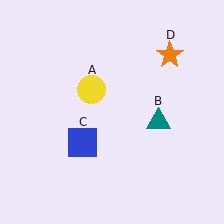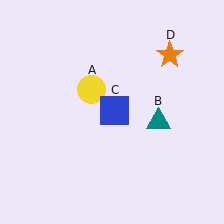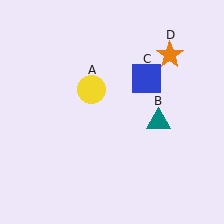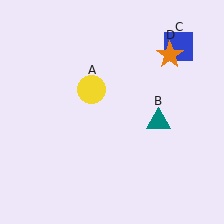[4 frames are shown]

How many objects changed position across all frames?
1 object changed position: blue square (object C).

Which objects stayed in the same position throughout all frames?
Yellow circle (object A) and teal triangle (object B) and orange star (object D) remained stationary.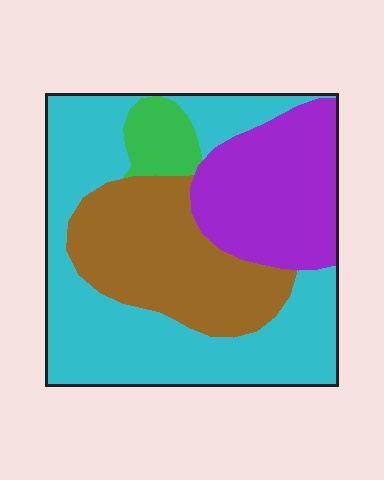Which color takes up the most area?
Cyan, at roughly 45%.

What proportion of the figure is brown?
Brown covers roughly 25% of the figure.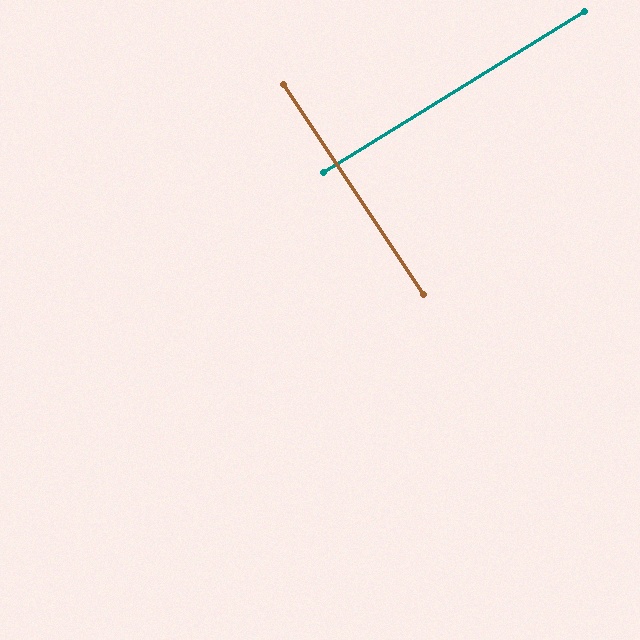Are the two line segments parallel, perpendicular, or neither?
Perpendicular — they meet at approximately 88°.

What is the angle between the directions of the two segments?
Approximately 88 degrees.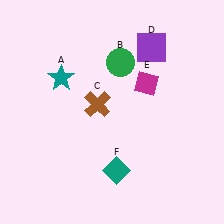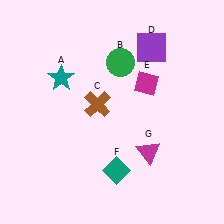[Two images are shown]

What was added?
A magenta triangle (G) was added in Image 2.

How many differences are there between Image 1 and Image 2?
There is 1 difference between the two images.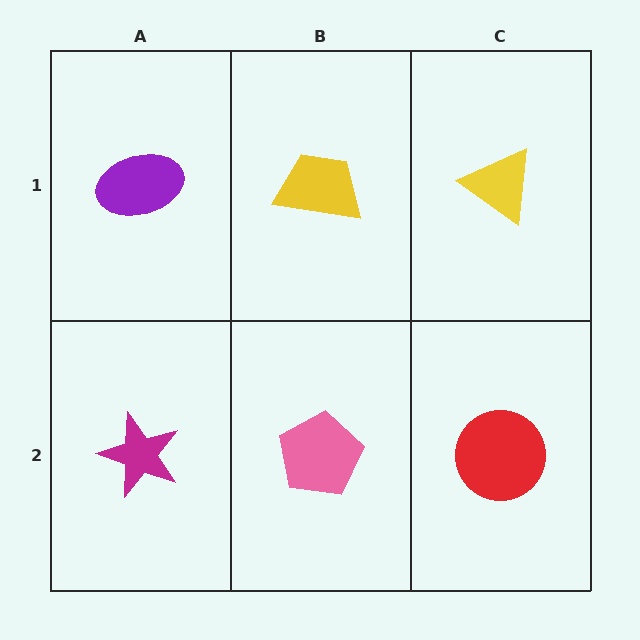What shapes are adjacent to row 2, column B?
A yellow trapezoid (row 1, column B), a magenta star (row 2, column A), a red circle (row 2, column C).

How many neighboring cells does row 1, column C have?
2.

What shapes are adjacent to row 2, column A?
A purple ellipse (row 1, column A), a pink pentagon (row 2, column B).